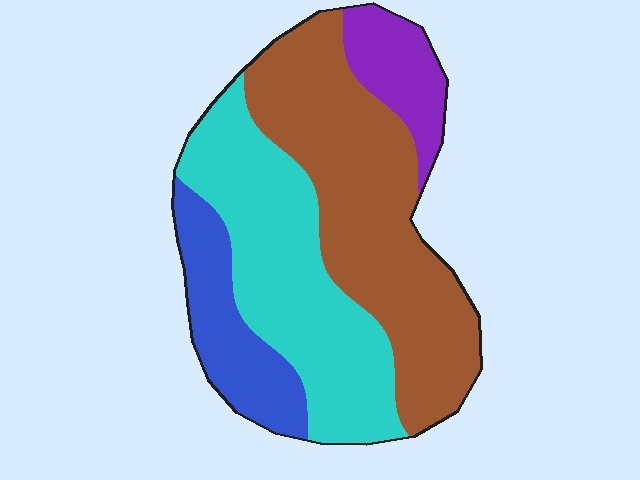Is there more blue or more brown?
Brown.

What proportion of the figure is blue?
Blue takes up about one eighth (1/8) of the figure.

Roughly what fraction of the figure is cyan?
Cyan takes up between a third and a half of the figure.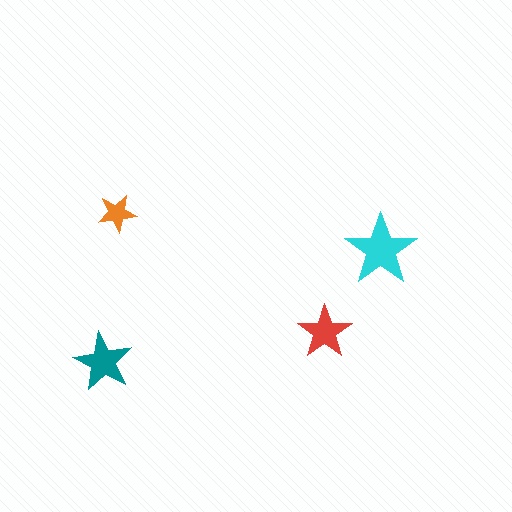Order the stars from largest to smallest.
the cyan one, the teal one, the red one, the orange one.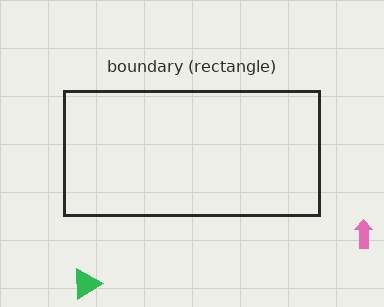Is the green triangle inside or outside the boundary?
Outside.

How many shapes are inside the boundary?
0 inside, 2 outside.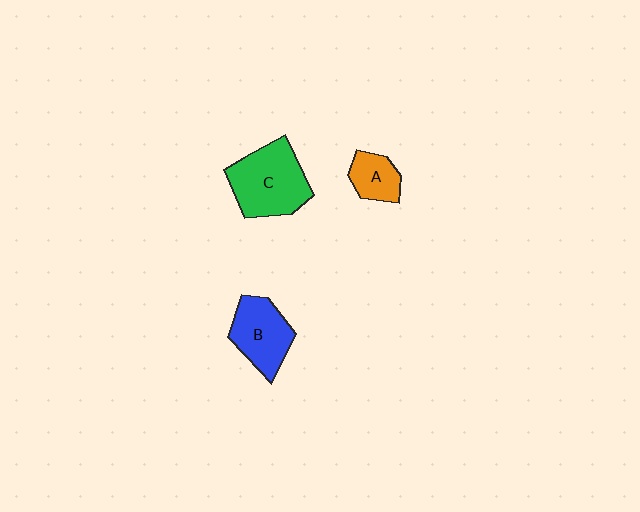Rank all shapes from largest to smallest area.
From largest to smallest: C (green), B (blue), A (orange).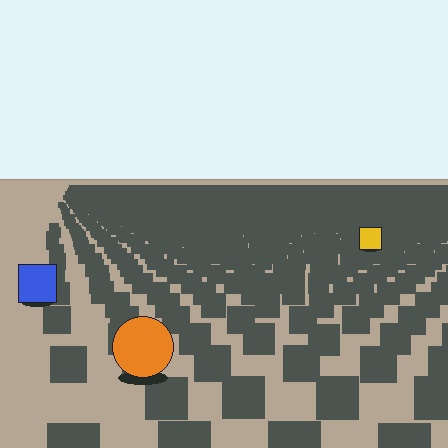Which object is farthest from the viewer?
The yellow square is farthest from the viewer. It appears smaller and the ground texture around it is denser.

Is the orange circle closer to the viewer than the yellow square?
Yes. The orange circle is closer — you can tell from the texture gradient: the ground texture is coarser near it.